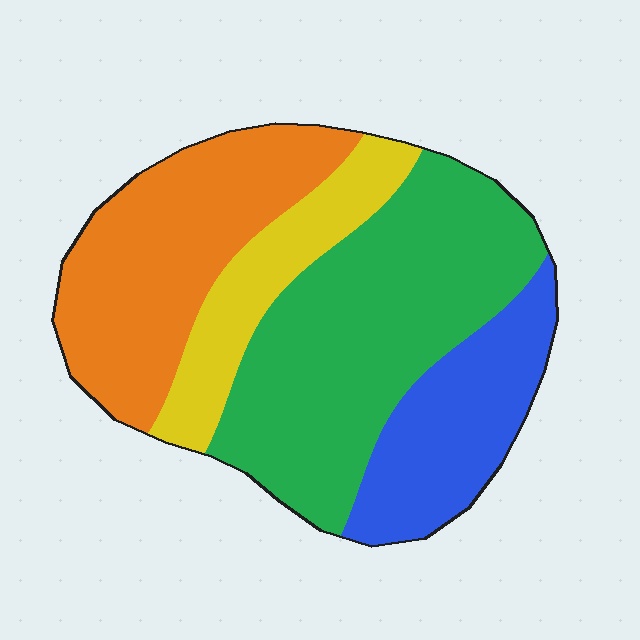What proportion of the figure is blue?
Blue takes up about one sixth (1/6) of the figure.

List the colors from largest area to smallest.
From largest to smallest: green, orange, blue, yellow.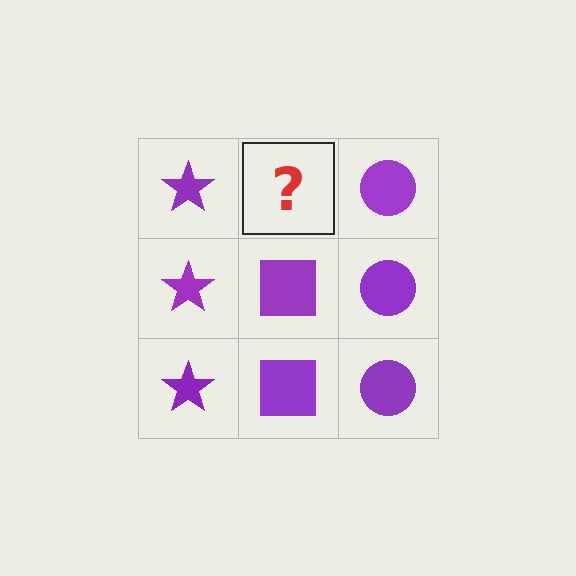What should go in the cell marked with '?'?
The missing cell should contain a purple square.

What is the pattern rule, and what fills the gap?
The rule is that each column has a consistent shape. The gap should be filled with a purple square.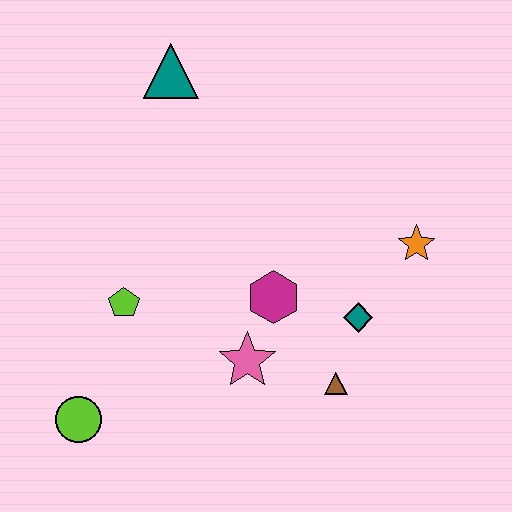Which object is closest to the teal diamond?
The brown triangle is closest to the teal diamond.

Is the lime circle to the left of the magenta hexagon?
Yes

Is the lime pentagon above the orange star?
No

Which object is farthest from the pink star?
The teal triangle is farthest from the pink star.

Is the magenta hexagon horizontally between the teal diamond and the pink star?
Yes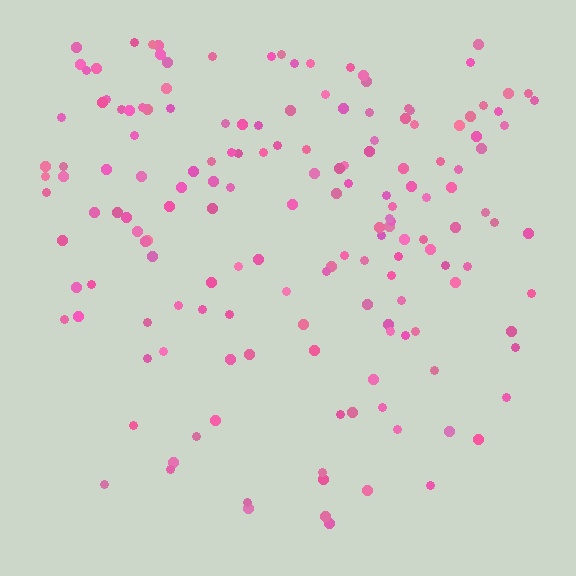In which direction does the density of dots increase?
From bottom to top, with the top side densest.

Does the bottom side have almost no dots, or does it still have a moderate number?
Still a moderate number, just noticeably fewer than the top.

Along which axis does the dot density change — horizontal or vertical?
Vertical.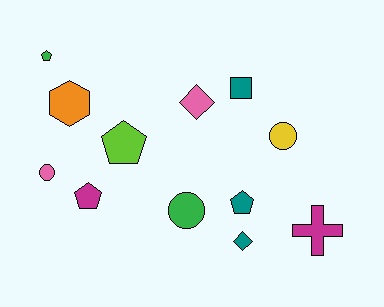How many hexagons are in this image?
There is 1 hexagon.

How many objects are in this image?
There are 12 objects.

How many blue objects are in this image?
There are no blue objects.